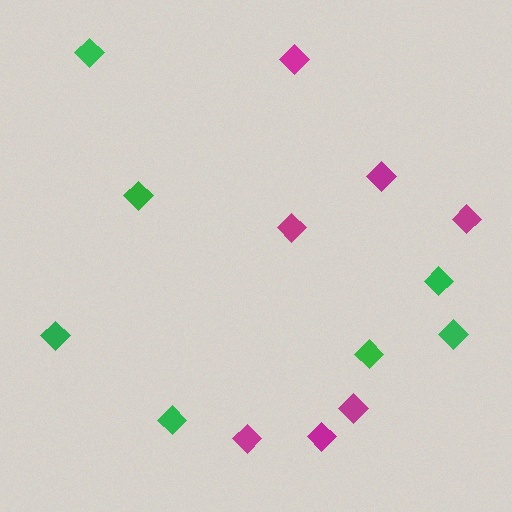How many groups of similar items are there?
There are 2 groups: one group of magenta diamonds (7) and one group of green diamonds (7).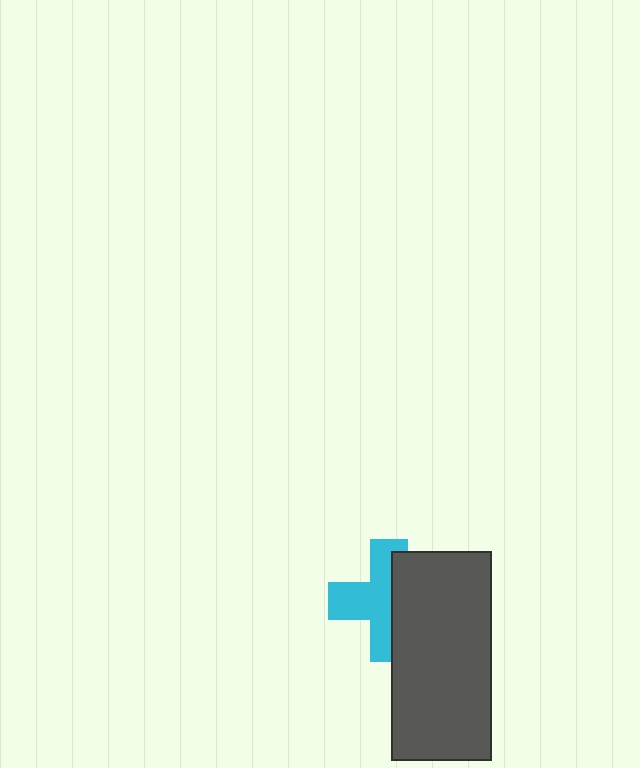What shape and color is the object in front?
The object in front is a dark gray rectangle.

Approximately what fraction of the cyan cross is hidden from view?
Roughly 43% of the cyan cross is hidden behind the dark gray rectangle.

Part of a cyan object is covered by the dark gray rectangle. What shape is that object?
It is a cross.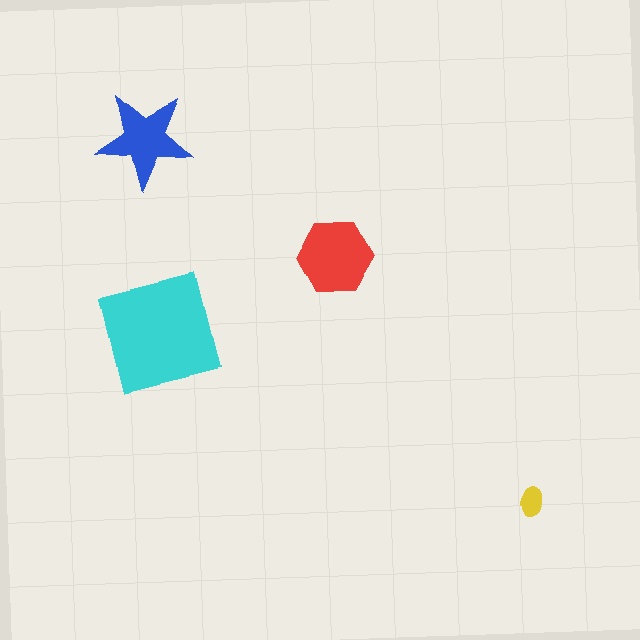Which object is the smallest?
The yellow ellipse.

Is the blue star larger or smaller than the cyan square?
Smaller.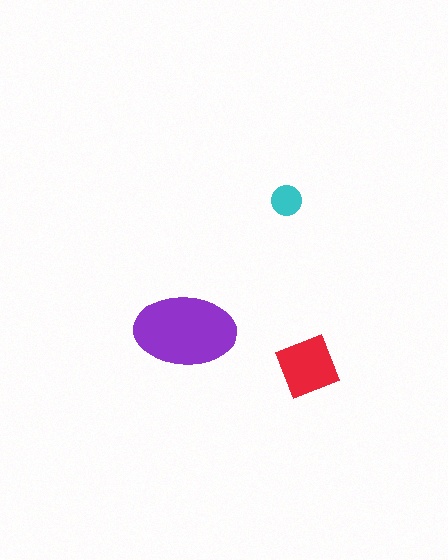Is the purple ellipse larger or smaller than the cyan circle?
Larger.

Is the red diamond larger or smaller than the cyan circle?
Larger.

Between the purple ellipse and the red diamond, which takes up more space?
The purple ellipse.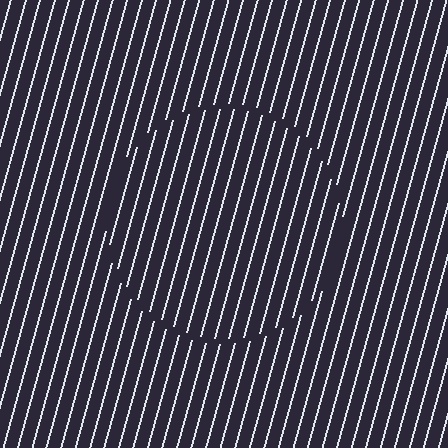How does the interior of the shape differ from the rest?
The interior of the shape contains the same grating, shifted by half a period — the contour is defined by the phase discontinuity where line-ends from the inner and outer gratings abut.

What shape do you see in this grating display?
An illusory circle. The interior of the shape contains the same grating, shifted by half a period — the contour is defined by the phase discontinuity where line-ends from the inner and outer gratings abut.